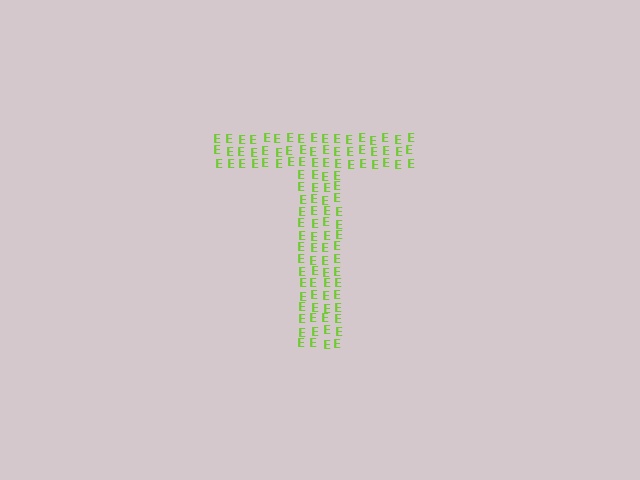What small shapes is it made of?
It is made of small letter E's.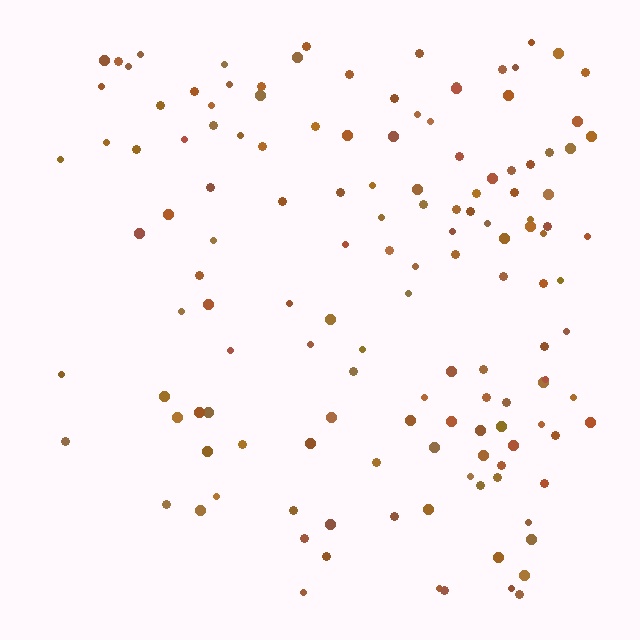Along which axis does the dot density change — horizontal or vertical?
Horizontal.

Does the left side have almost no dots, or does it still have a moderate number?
Still a moderate number, just noticeably fewer than the right.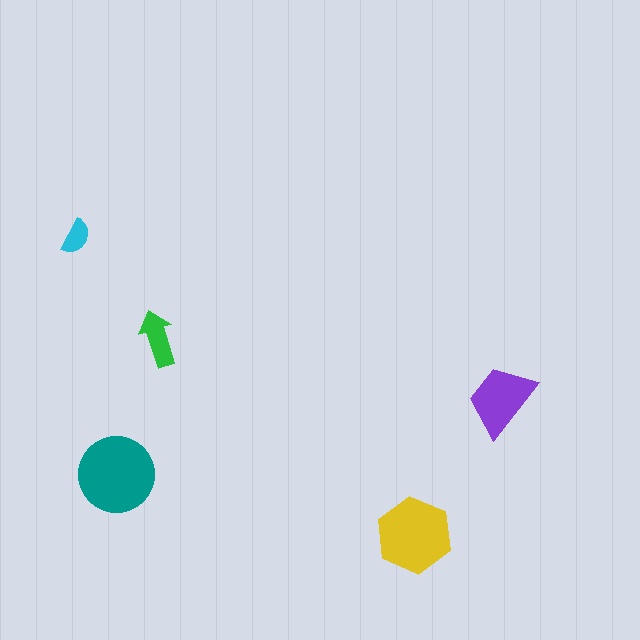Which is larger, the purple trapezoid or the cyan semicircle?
The purple trapezoid.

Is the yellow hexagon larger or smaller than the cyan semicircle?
Larger.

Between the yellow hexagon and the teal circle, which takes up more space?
The teal circle.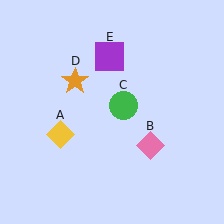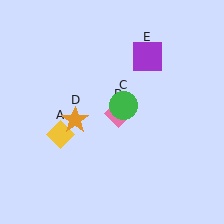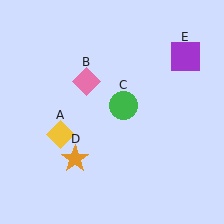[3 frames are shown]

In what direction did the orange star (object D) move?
The orange star (object D) moved down.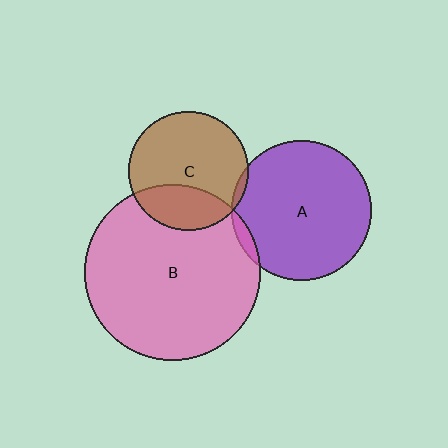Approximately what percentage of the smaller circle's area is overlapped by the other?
Approximately 30%.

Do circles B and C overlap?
Yes.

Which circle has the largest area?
Circle B (pink).